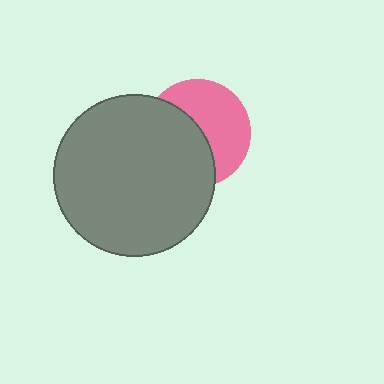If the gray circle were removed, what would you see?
You would see the complete pink circle.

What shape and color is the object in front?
The object in front is a gray circle.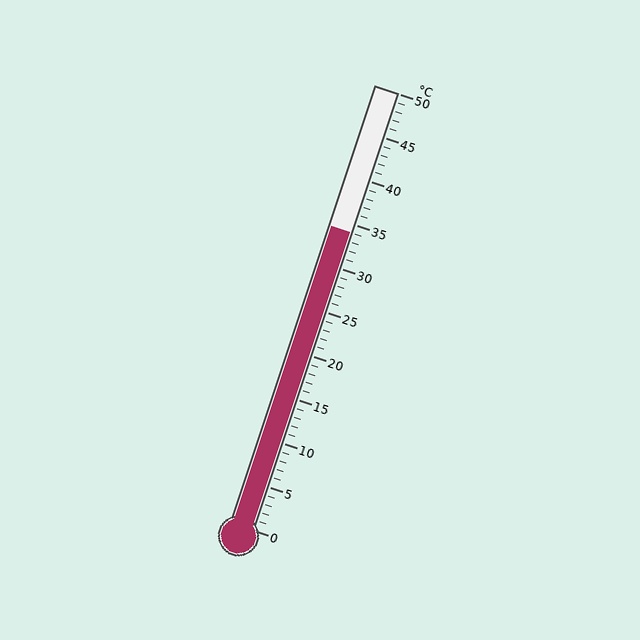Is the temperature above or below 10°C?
The temperature is above 10°C.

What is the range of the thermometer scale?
The thermometer scale ranges from 0°C to 50°C.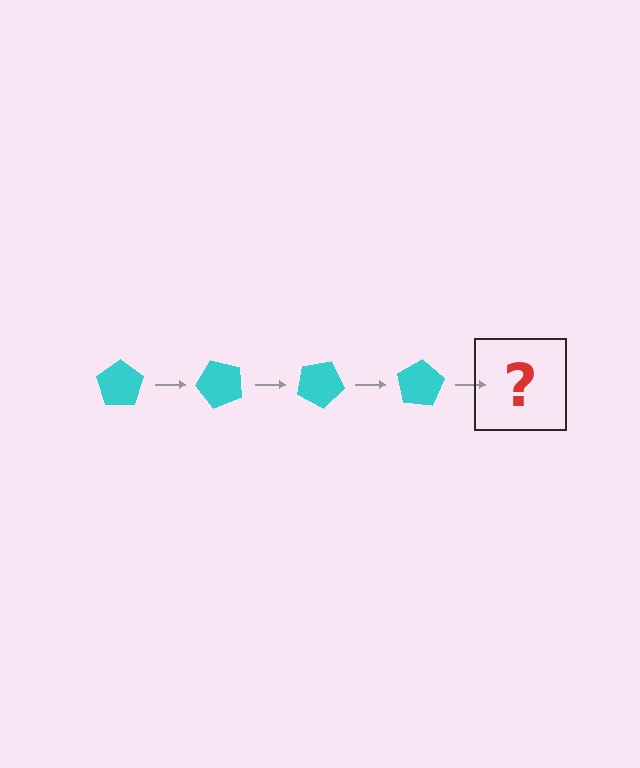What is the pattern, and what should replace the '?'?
The pattern is that the pentagon rotates 50 degrees each step. The '?' should be a cyan pentagon rotated 200 degrees.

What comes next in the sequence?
The next element should be a cyan pentagon rotated 200 degrees.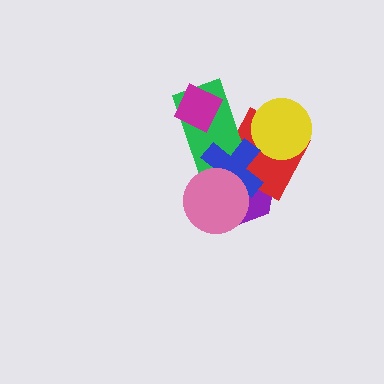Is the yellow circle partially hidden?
No, no other shape covers it.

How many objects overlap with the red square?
4 objects overlap with the red square.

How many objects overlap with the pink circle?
2 objects overlap with the pink circle.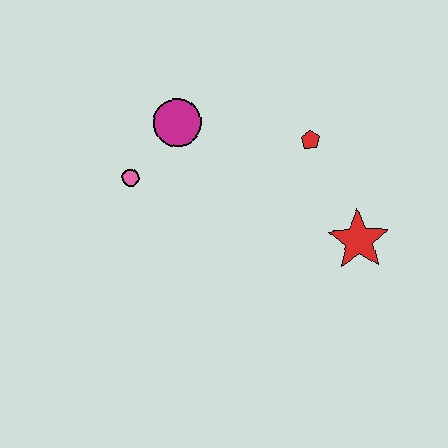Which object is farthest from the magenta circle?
The red star is farthest from the magenta circle.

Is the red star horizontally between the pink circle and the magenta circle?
No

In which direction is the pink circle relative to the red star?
The pink circle is to the left of the red star.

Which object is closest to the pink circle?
The magenta circle is closest to the pink circle.